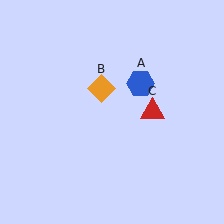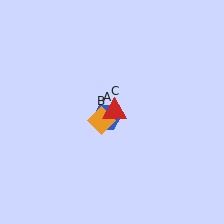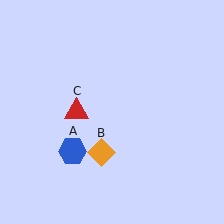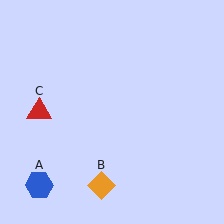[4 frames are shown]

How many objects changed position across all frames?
3 objects changed position: blue hexagon (object A), orange diamond (object B), red triangle (object C).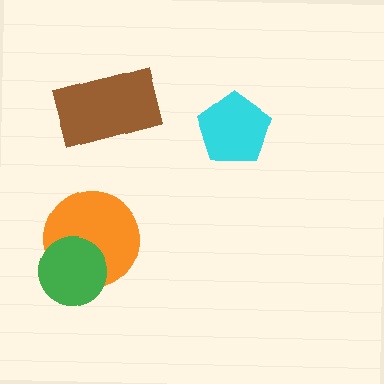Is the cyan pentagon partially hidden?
No, no other shape covers it.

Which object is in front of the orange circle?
The green circle is in front of the orange circle.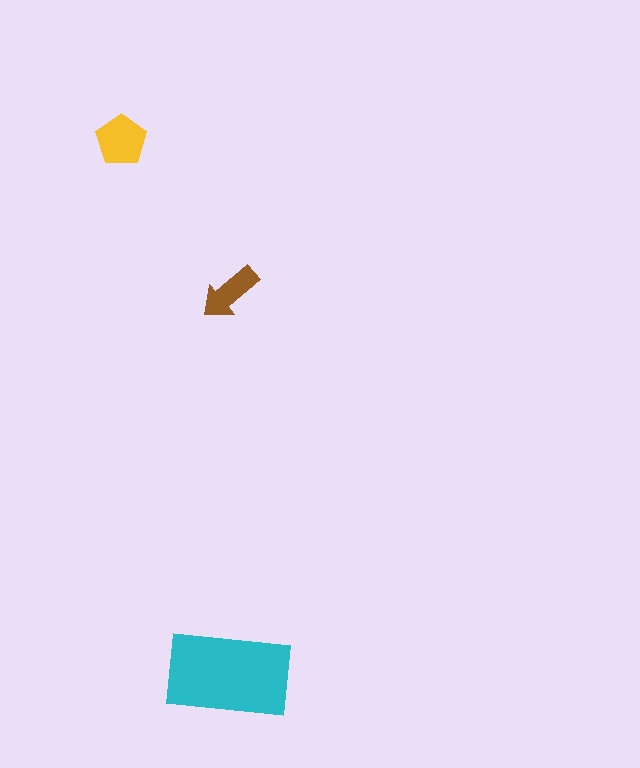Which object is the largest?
The cyan rectangle.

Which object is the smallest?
The brown arrow.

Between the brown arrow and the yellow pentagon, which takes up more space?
The yellow pentagon.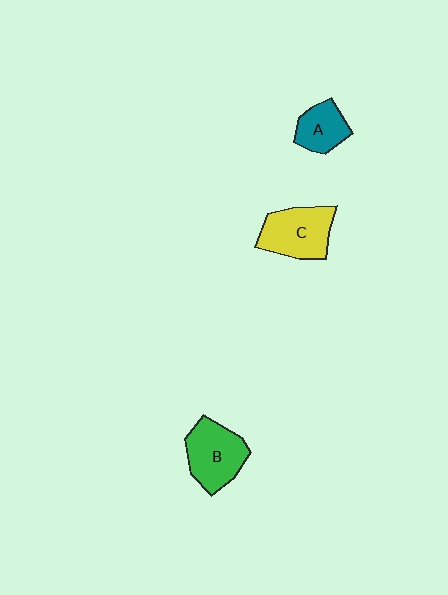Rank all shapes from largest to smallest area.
From largest to smallest: C (yellow), B (green), A (teal).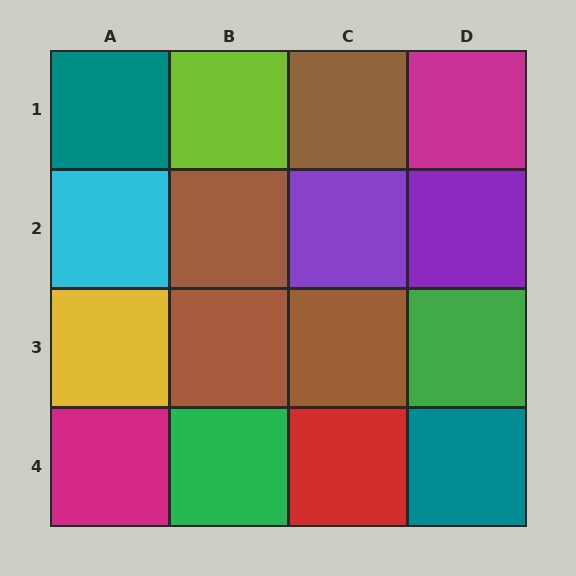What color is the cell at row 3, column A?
Yellow.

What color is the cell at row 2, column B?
Brown.